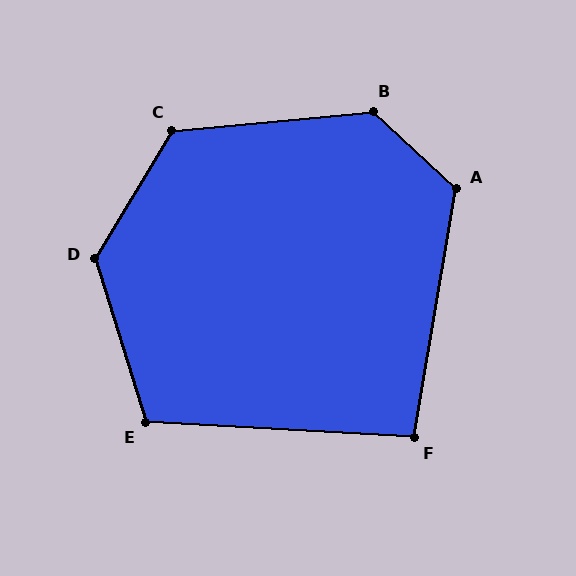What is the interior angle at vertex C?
Approximately 126 degrees (obtuse).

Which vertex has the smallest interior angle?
F, at approximately 96 degrees.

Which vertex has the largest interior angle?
B, at approximately 132 degrees.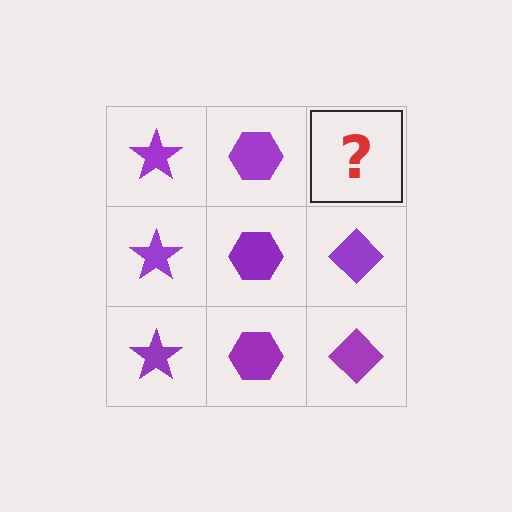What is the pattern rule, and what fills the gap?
The rule is that each column has a consistent shape. The gap should be filled with a purple diamond.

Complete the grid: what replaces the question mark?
The question mark should be replaced with a purple diamond.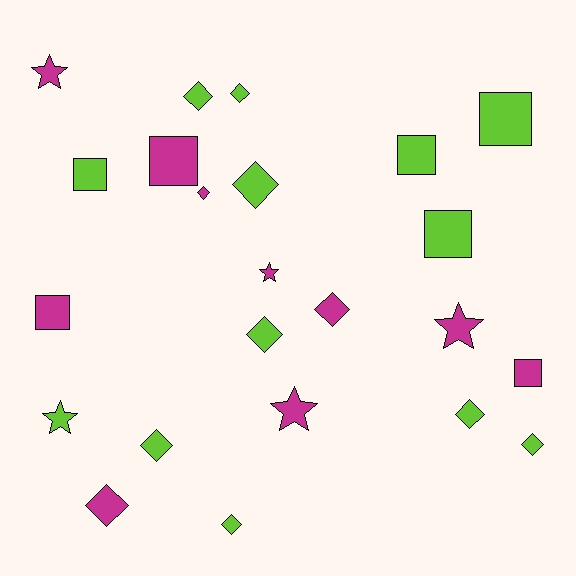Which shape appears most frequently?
Diamond, with 11 objects.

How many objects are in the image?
There are 23 objects.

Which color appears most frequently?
Lime, with 13 objects.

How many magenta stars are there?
There are 4 magenta stars.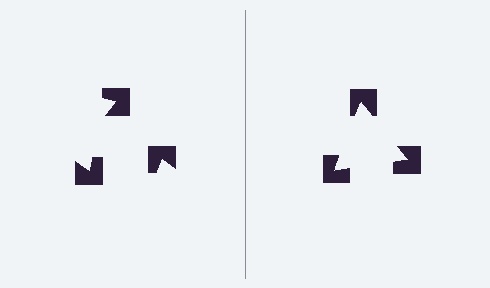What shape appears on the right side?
An illusory triangle.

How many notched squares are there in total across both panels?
6 — 3 on each side.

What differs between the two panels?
The notched squares are positioned identically on both sides; only the wedge orientations differ. On the right they align to a triangle; on the left they are misaligned.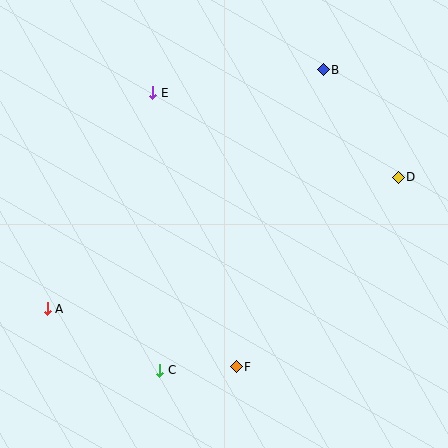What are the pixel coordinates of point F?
Point F is at (236, 367).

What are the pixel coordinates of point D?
Point D is at (398, 177).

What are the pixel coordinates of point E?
Point E is at (153, 93).